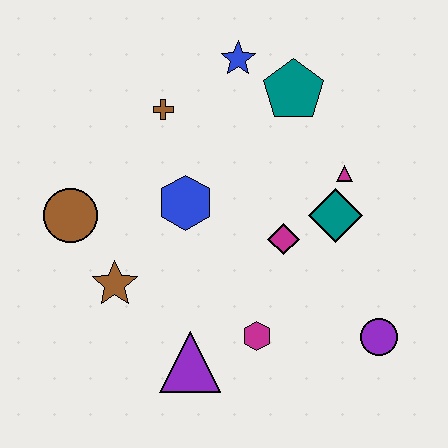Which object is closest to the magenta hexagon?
The purple triangle is closest to the magenta hexagon.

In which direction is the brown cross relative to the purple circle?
The brown cross is above the purple circle.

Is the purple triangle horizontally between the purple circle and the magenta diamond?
No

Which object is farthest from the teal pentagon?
The purple triangle is farthest from the teal pentagon.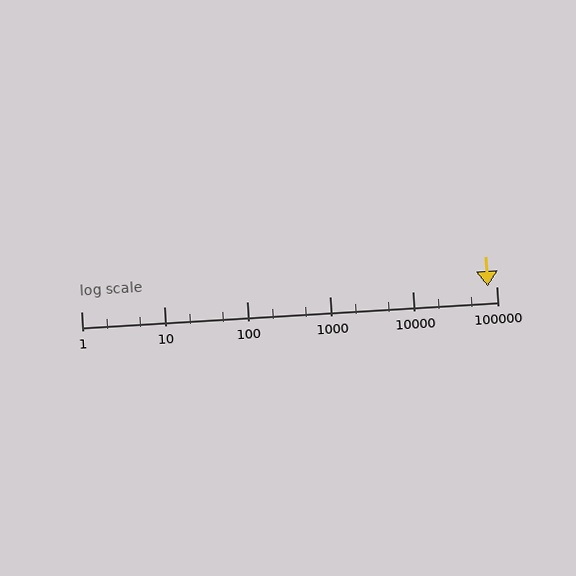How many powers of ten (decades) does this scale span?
The scale spans 5 decades, from 1 to 100000.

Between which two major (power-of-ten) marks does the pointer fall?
The pointer is between 10000 and 100000.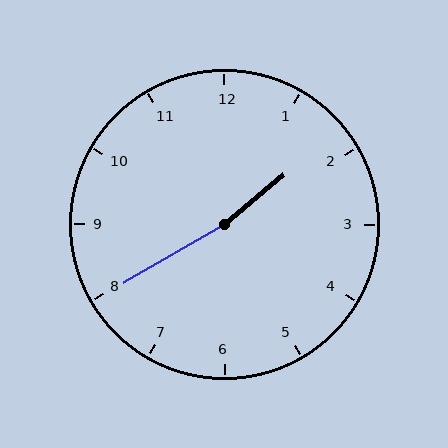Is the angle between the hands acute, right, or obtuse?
It is obtuse.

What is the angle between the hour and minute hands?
Approximately 170 degrees.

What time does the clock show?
1:40.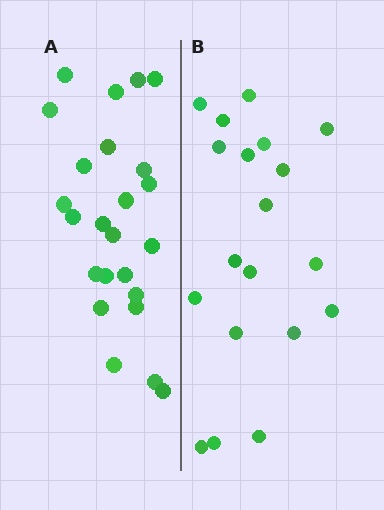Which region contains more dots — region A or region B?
Region A (the left region) has more dots.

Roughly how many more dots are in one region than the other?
Region A has about 5 more dots than region B.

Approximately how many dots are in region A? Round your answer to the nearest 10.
About 20 dots. (The exact count is 24, which rounds to 20.)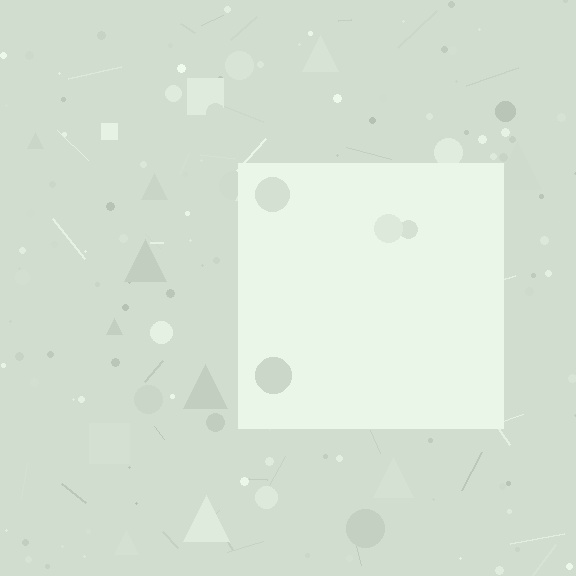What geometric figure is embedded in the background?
A square is embedded in the background.